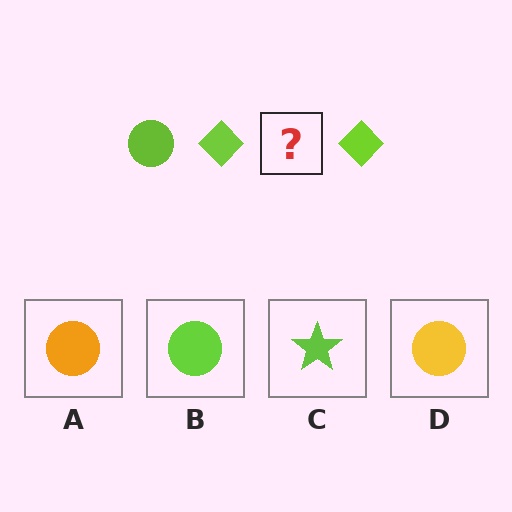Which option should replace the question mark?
Option B.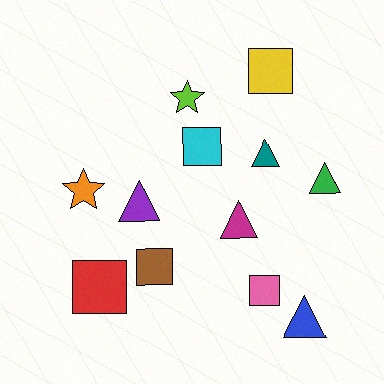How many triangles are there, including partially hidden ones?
There are 5 triangles.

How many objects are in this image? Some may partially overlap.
There are 12 objects.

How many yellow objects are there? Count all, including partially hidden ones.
There is 1 yellow object.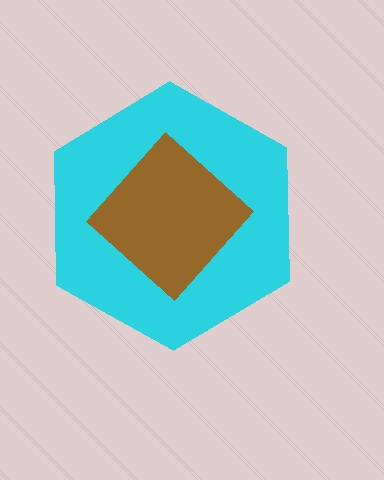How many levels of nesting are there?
2.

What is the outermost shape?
The cyan hexagon.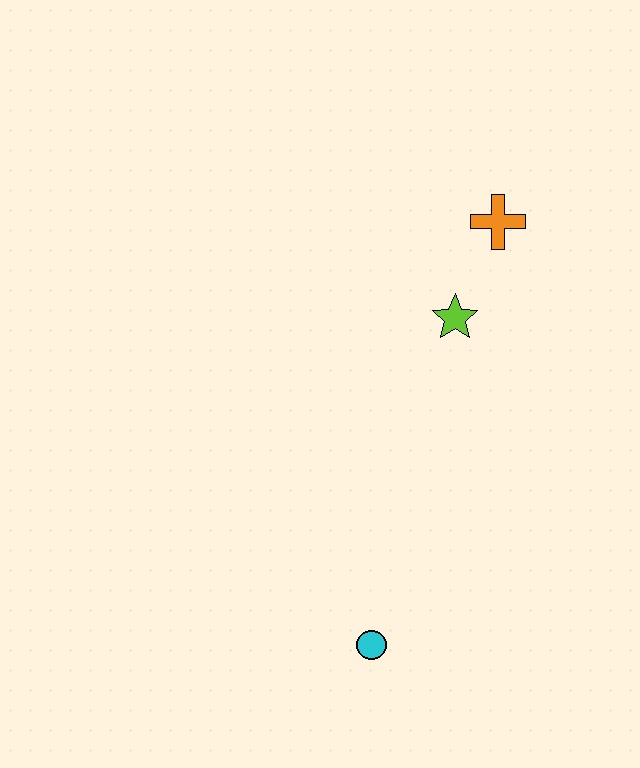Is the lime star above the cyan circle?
Yes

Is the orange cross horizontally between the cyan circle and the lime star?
No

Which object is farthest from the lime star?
The cyan circle is farthest from the lime star.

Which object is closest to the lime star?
The orange cross is closest to the lime star.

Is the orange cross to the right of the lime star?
Yes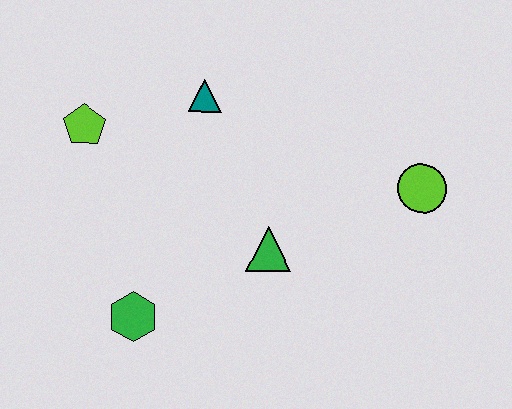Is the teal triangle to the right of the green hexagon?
Yes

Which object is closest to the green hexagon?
The green triangle is closest to the green hexagon.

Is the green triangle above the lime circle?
No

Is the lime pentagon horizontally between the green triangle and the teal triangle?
No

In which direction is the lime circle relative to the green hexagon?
The lime circle is to the right of the green hexagon.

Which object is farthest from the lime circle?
The lime pentagon is farthest from the lime circle.